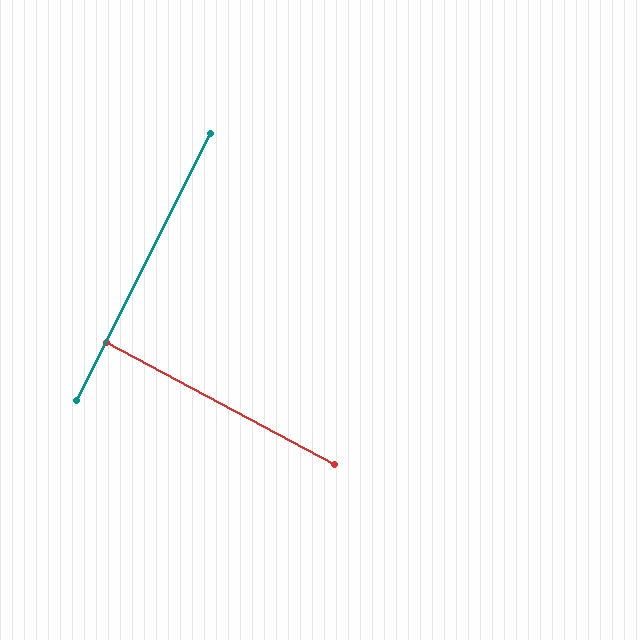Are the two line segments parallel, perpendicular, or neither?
Perpendicular — they meet at approximately 89°.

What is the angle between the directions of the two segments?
Approximately 89 degrees.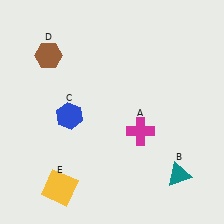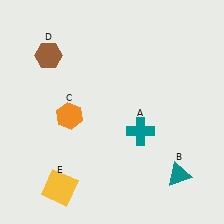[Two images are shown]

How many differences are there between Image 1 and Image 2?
There are 2 differences between the two images.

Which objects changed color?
A changed from magenta to teal. C changed from blue to orange.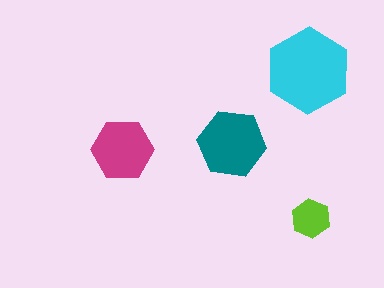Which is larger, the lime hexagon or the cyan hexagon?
The cyan one.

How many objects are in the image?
There are 4 objects in the image.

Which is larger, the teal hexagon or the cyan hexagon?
The cyan one.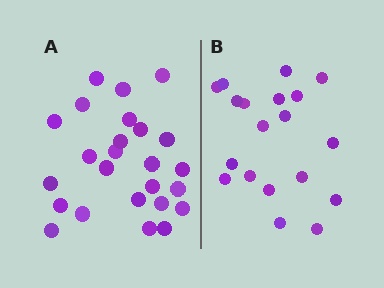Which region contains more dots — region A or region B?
Region A (the left region) has more dots.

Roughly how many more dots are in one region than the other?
Region A has about 6 more dots than region B.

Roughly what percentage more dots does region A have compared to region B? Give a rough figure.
About 30% more.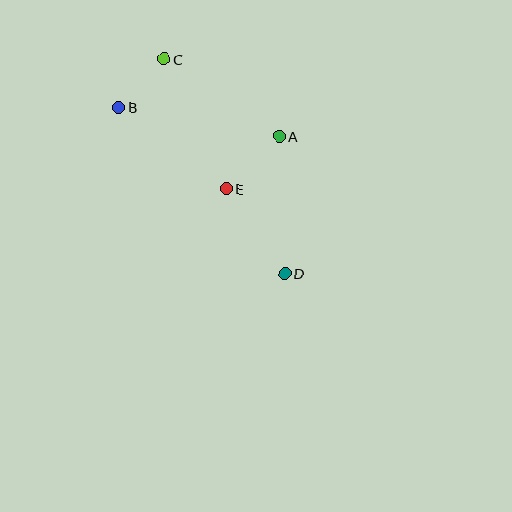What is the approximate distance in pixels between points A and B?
The distance between A and B is approximately 163 pixels.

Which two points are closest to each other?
Points B and C are closest to each other.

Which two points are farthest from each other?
Points C and D are farthest from each other.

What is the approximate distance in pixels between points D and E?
The distance between D and E is approximately 103 pixels.